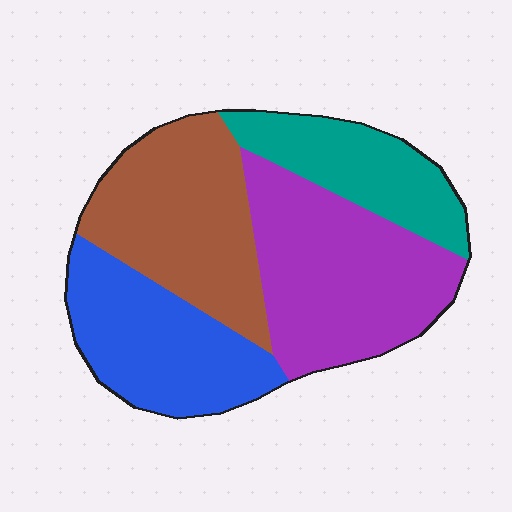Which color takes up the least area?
Teal, at roughly 15%.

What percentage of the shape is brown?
Brown takes up about one quarter (1/4) of the shape.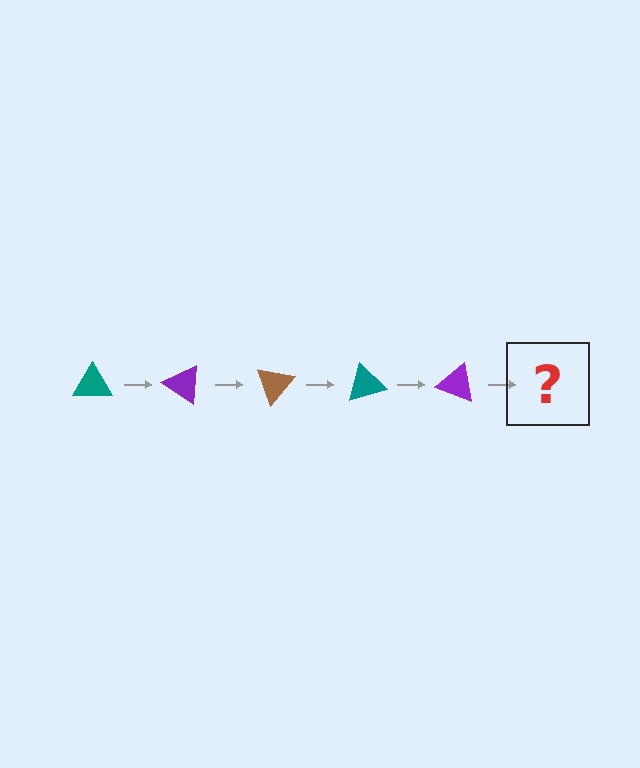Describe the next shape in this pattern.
It should be a brown triangle, rotated 175 degrees from the start.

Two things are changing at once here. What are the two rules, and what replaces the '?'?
The two rules are that it rotates 35 degrees each step and the color cycles through teal, purple, and brown. The '?' should be a brown triangle, rotated 175 degrees from the start.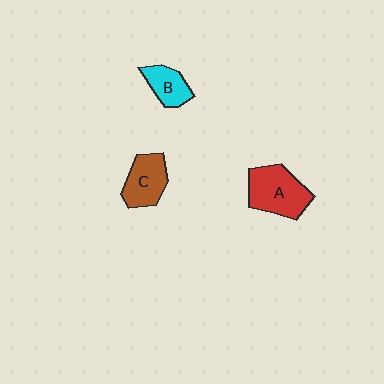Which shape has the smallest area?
Shape B (cyan).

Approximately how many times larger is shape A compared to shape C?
Approximately 1.3 times.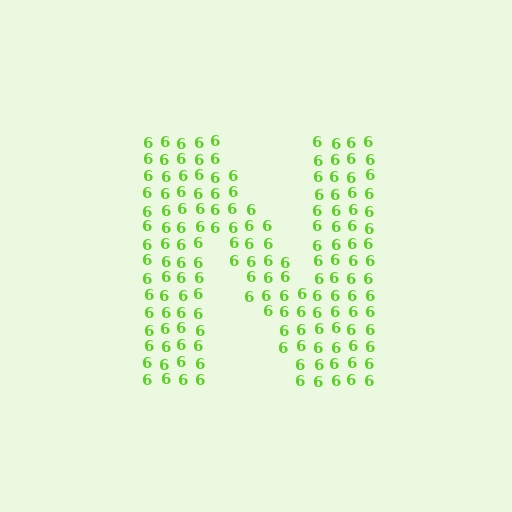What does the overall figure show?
The overall figure shows the letter N.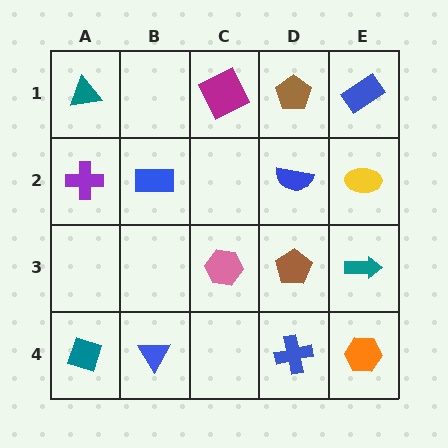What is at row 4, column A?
A teal diamond.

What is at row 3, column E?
A teal arrow.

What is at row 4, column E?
An orange hexagon.